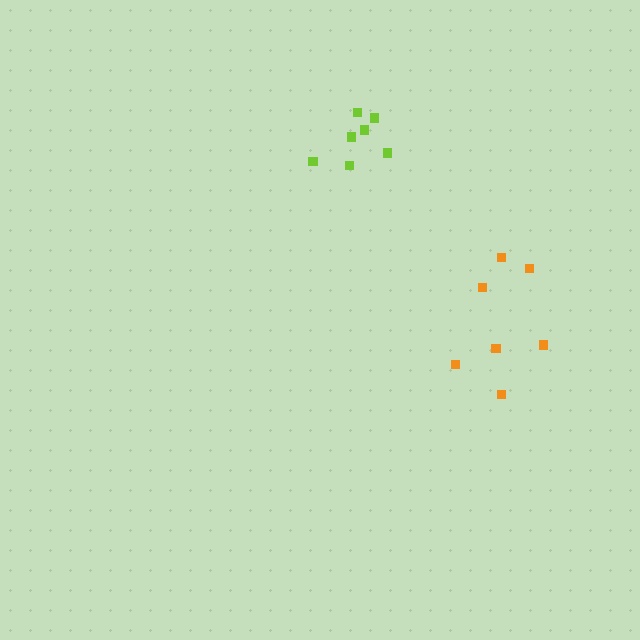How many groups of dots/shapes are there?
There are 2 groups.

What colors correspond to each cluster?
The clusters are colored: orange, lime.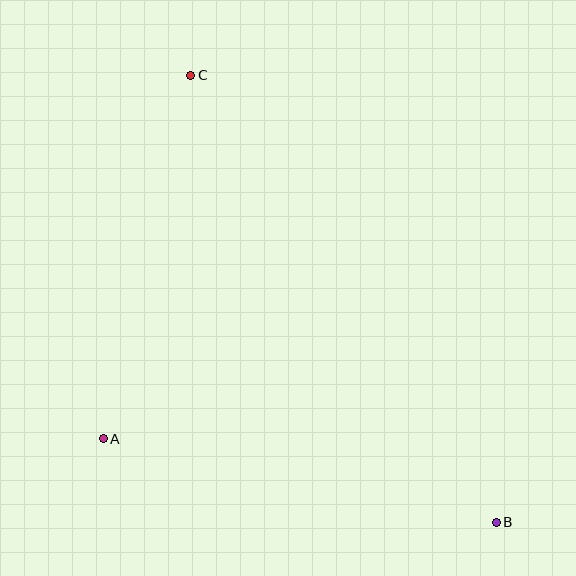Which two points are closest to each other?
Points A and C are closest to each other.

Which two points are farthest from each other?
Points B and C are farthest from each other.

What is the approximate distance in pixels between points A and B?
The distance between A and B is approximately 402 pixels.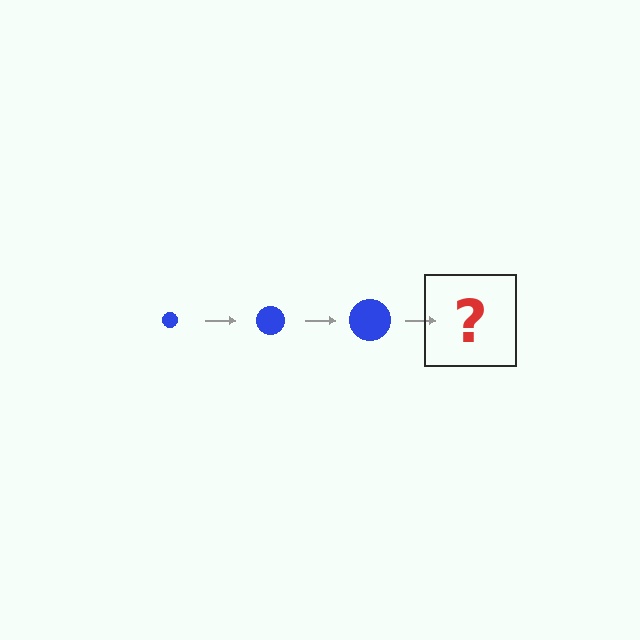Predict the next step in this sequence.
The next step is a blue circle, larger than the previous one.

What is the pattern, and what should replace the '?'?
The pattern is that the circle gets progressively larger each step. The '?' should be a blue circle, larger than the previous one.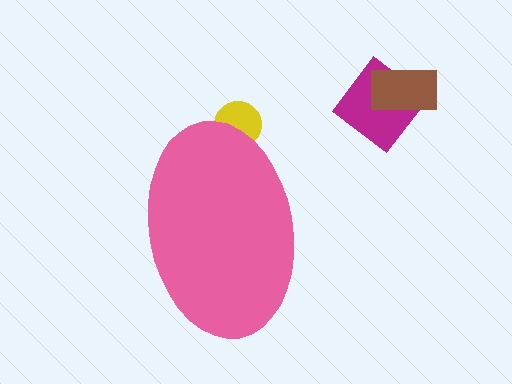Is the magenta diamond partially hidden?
No, the magenta diamond is fully visible.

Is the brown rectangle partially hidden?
No, the brown rectangle is fully visible.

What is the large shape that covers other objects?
A pink ellipse.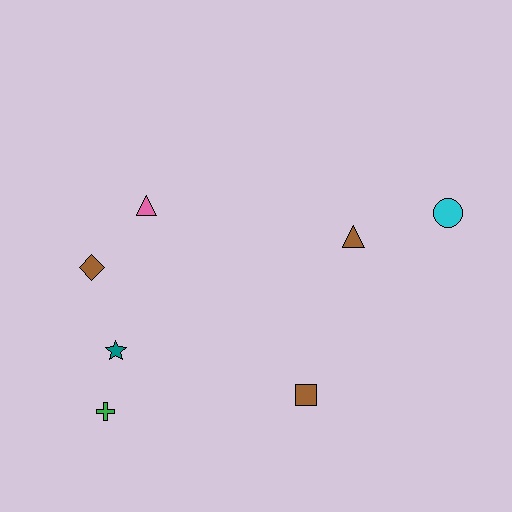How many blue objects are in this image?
There are no blue objects.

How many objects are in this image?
There are 7 objects.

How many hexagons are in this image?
There are no hexagons.